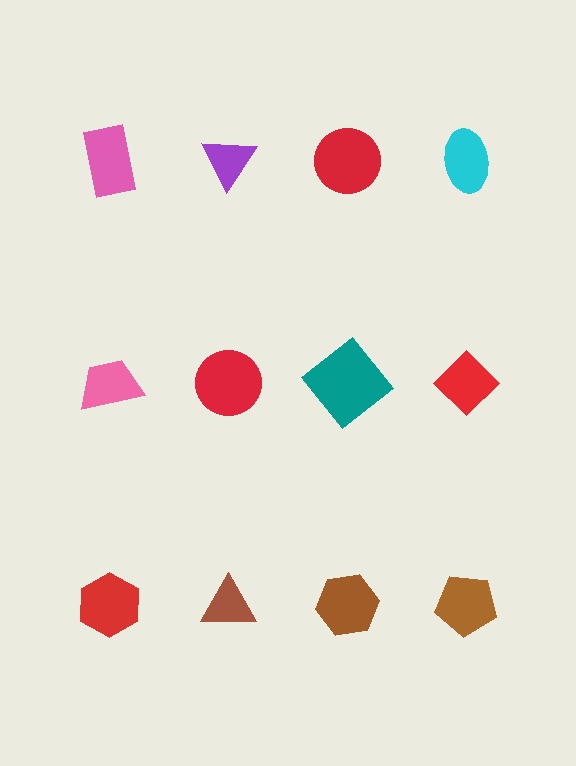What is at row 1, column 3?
A red circle.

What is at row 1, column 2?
A purple triangle.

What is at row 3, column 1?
A red hexagon.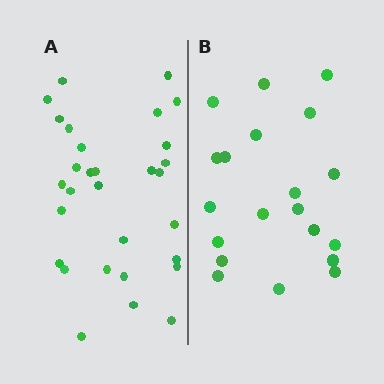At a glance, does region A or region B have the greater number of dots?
Region A (the left region) has more dots.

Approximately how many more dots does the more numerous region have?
Region A has roughly 10 or so more dots than region B.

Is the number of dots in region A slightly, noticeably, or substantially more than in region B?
Region A has substantially more. The ratio is roughly 1.5 to 1.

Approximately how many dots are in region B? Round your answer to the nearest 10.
About 20 dots.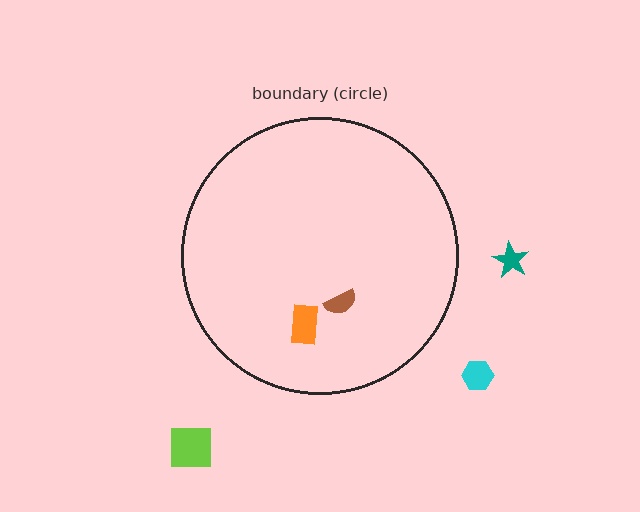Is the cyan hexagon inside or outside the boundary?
Outside.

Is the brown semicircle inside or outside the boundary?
Inside.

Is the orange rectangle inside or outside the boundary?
Inside.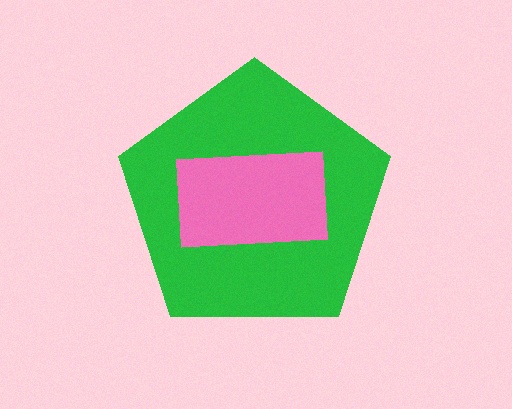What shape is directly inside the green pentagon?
The pink rectangle.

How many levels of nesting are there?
2.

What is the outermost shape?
The green pentagon.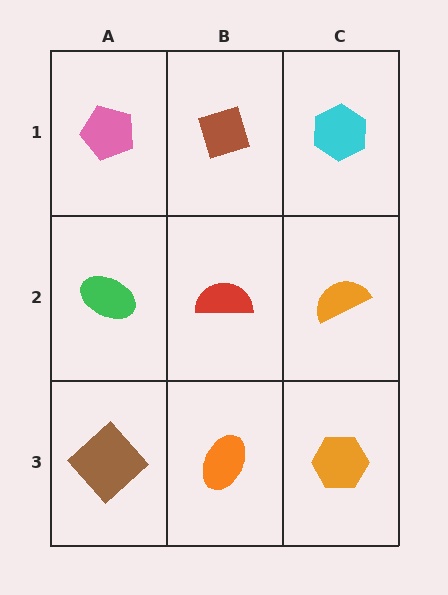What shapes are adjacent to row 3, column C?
An orange semicircle (row 2, column C), an orange ellipse (row 3, column B).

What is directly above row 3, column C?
An orange semicircle.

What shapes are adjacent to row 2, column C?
A cyan hexagon (row 1, column C), an orange hexagon (row 3, column C), a red semicircle (row 2, column B).